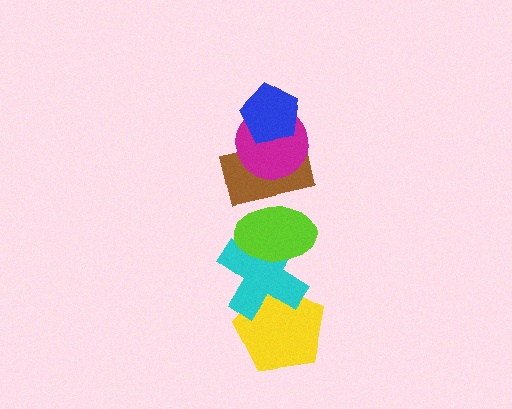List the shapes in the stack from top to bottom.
From top to bottom: the blue pentagon, the magenta circle, the brown rectangle, the lime ellipse, the cyan cross, the yellow pentagon.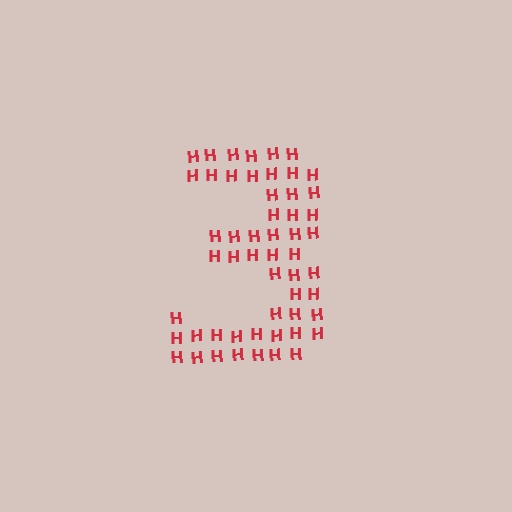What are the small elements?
The small elements are letter H's.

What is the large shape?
The large shape is the digit 3.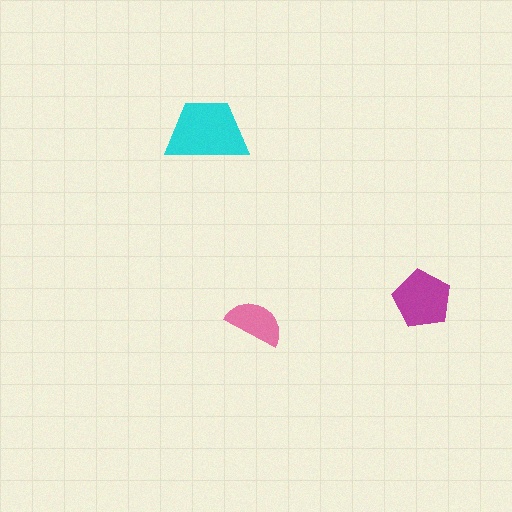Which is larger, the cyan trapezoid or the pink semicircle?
The cyan trapezoid.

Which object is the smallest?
The pink semicircle.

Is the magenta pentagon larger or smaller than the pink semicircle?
Larger.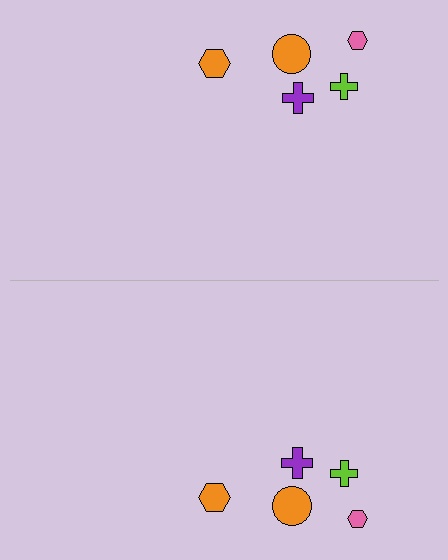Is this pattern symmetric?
Yes, this pattern has bilateral (reflection) symmetry.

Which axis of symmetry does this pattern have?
The pattern has a horizontal axis of symmetry running through the center of the image.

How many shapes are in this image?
There are 10 shapes in this image.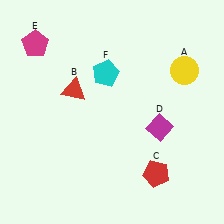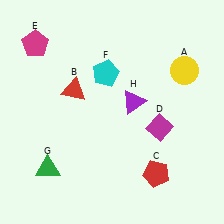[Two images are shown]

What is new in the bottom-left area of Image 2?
A green triangle (G) was added in the bottom-left area of Image 2.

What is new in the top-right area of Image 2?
A purple triangle (H) was added in the top-right area of Image 2.